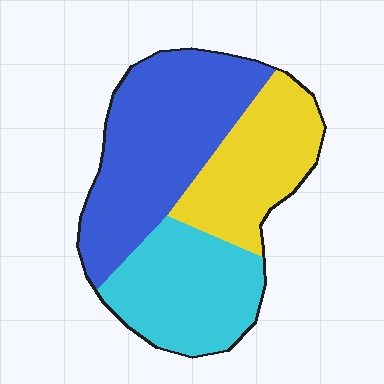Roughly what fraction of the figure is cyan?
Cyan covers around 30% of the figure.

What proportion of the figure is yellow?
Yellow takes up between a sixth and a third of the figure.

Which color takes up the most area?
Blue, at roughly 45%.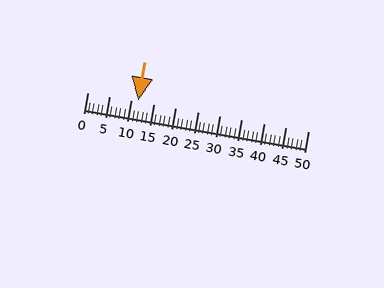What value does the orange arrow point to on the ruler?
The orange arrow points to approximately 11.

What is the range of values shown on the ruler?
The ruler shows values from 0 to 50.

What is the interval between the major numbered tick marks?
The major tick marks are spaced 5 units apart.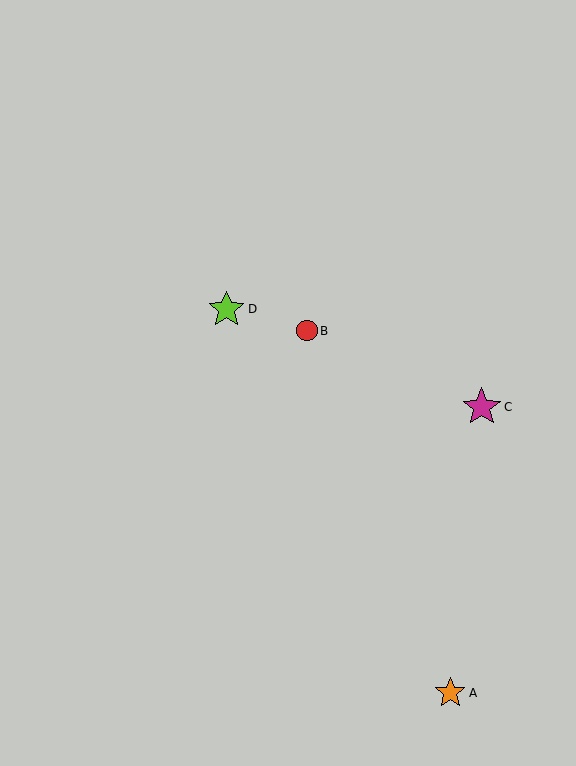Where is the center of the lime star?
The center of the lime star is at (226, 309).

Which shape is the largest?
The magenta star (labeled C) is the largest.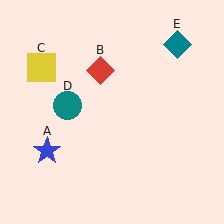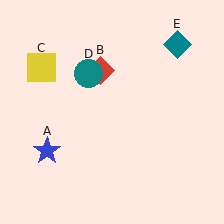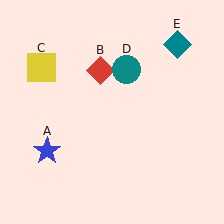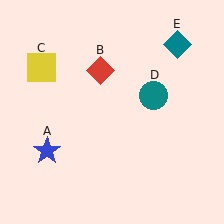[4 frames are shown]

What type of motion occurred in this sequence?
The teal circle (object D) rotated clockwise around the center of the scene.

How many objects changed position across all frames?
1 object changed position: teal circle (object D).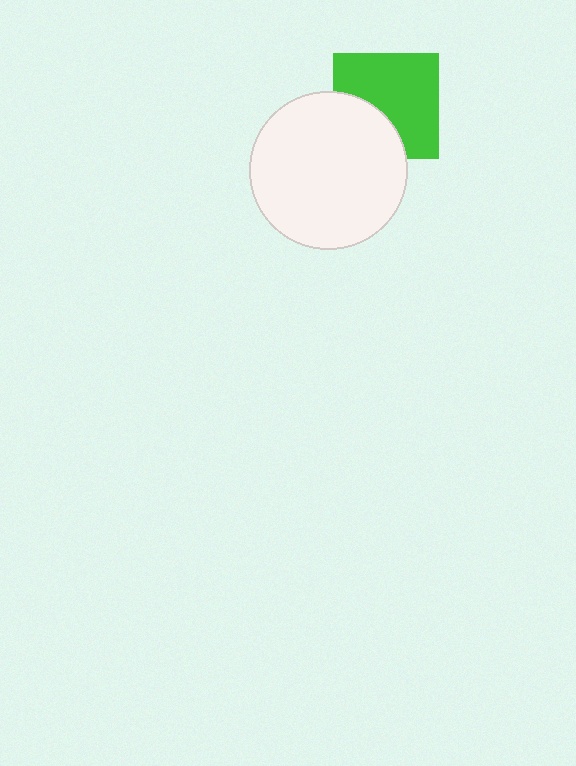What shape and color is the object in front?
The object in front is a white circle.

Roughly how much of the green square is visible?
Most of it is visible (roughly 67%).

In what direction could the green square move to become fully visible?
The green square could move toward the upper-right. That would shift it out from behind the white circle entirely.